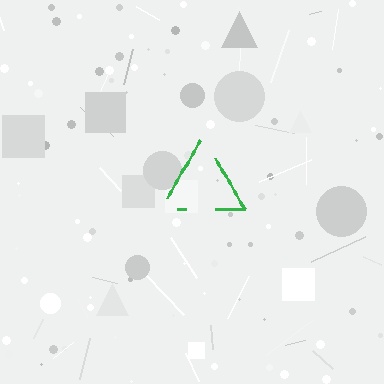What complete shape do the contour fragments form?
The contour fragments form a triangle.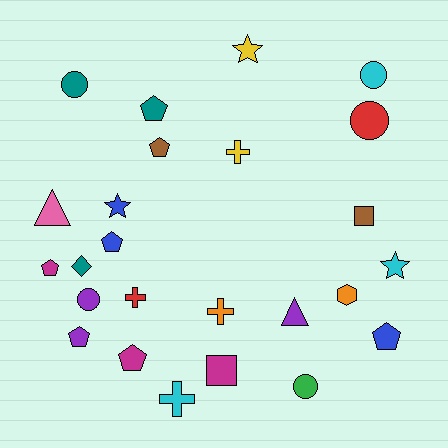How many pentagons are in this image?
There are 7 pentagons.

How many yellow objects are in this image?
There are 2 yellow objects.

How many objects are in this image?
There are 25 objects.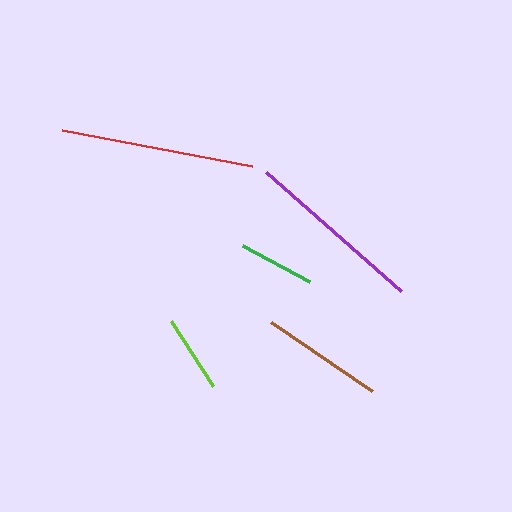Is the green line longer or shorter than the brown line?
The brown line is longer than the green line.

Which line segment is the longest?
The red line is the longest at approximately 193 pixels.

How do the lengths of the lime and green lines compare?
The lime and green lines are approximately the same length.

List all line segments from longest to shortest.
From longest to shortest: red, purple, brown, lime, green.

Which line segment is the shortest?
The green line is the shortest at approximately 76 pixels.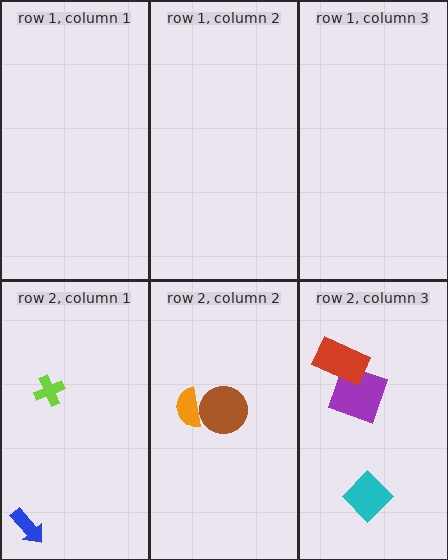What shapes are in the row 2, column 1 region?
The lime cross, the blue arrow.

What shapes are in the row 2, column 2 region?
The brown circle, the orange semicircle.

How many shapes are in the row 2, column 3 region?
3.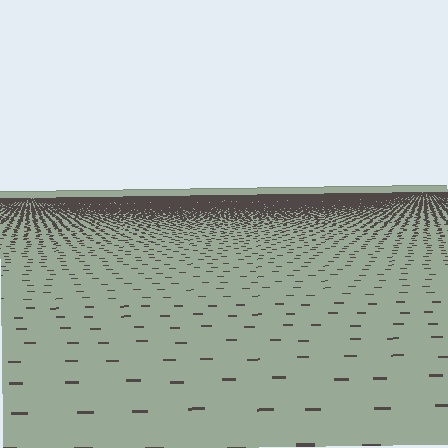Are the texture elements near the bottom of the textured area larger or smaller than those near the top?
Larger. Near the bottom, elements are closer to the viewer and appear at a bigger on-screen size.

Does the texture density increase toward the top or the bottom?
Density increases toward the top.